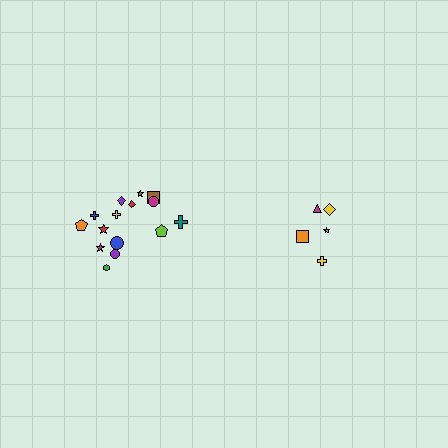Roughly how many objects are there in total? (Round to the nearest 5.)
Roughly 20 objects in total.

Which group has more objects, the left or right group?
The left group.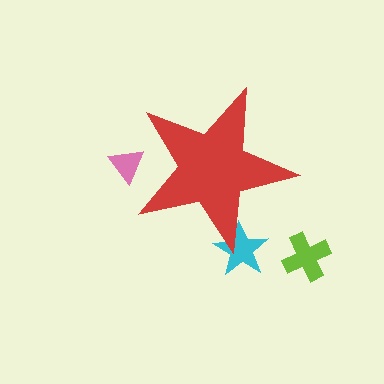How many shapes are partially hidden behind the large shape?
2 shapes are partially hidden.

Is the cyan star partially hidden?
Yes, the cyan star is partially hidden behind the red star.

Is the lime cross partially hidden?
No, the lime cross is fully visible.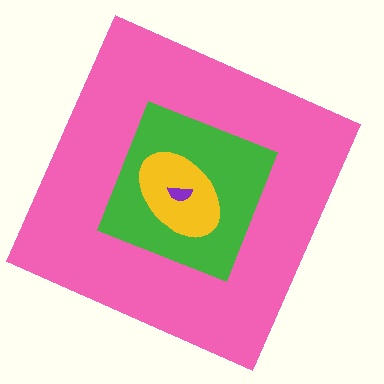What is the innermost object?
The purple semicircle.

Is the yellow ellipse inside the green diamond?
Yes.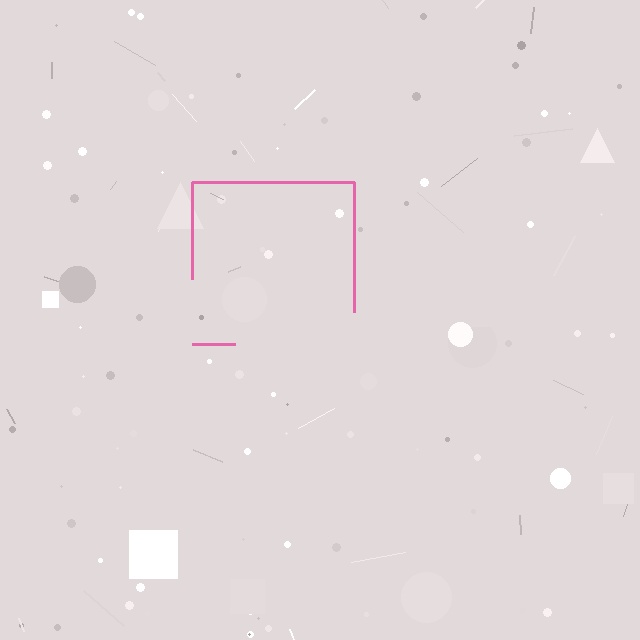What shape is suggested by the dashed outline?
The dashed outline suggests a square.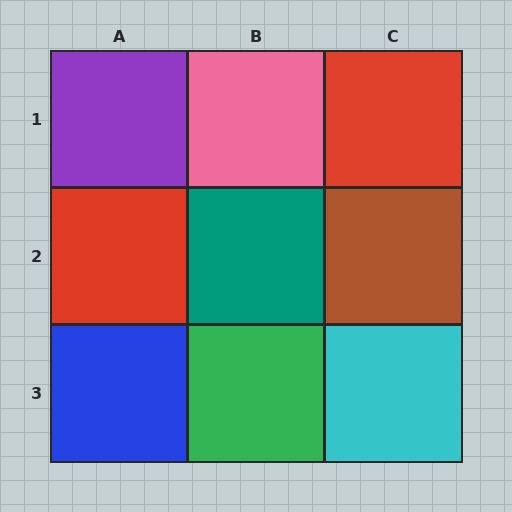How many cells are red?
2 cells are red.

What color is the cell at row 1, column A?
Purple.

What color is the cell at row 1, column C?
Red.